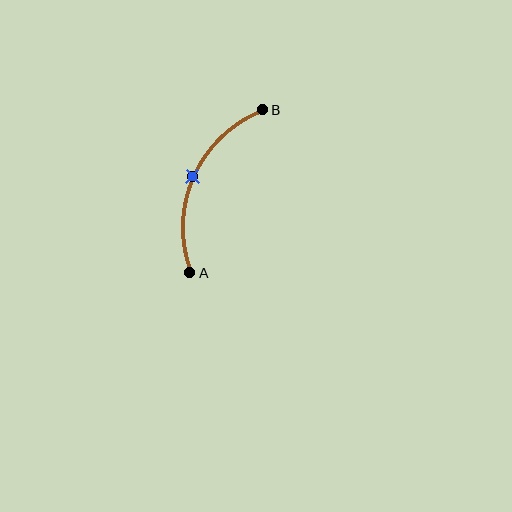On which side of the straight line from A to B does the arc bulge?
The arc bulges to the left of the straight line connecting A and B.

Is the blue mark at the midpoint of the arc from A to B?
Yes. The blue mark lies on the arc at equal arc-length from both A and B — it is the arc midpoint.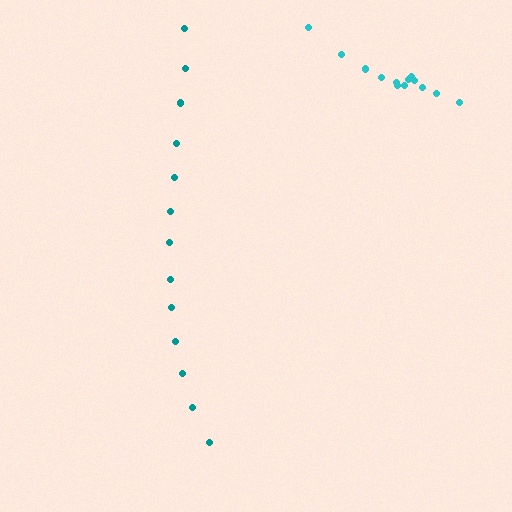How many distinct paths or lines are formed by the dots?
There are 2 distinct paths.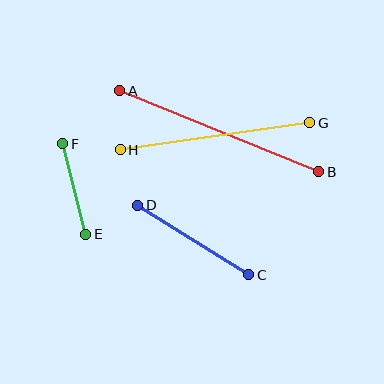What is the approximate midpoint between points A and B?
The midpoint is at approximately (219, 131) pixels.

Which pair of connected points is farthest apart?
Points A and B are farthest apart.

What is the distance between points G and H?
The distance is approximately 191 pixels.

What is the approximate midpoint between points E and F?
The midpoint is at approximately (74, 189) pixels.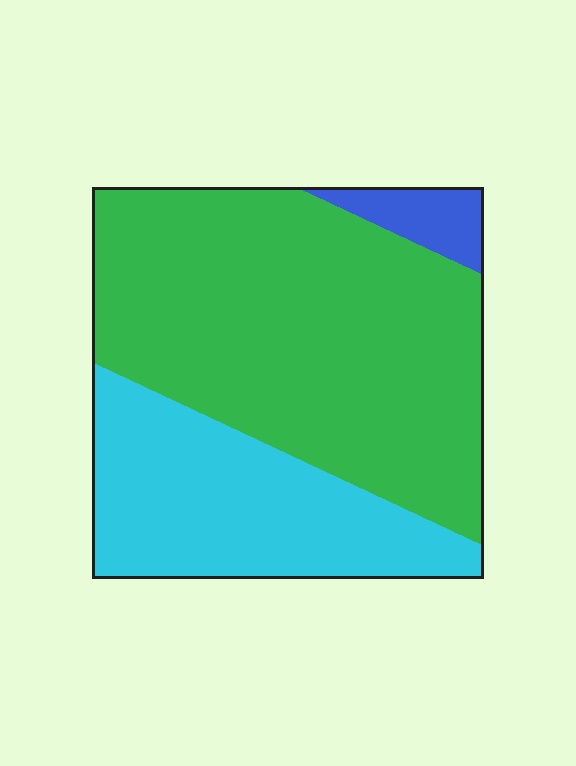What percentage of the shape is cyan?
Cyan takes up between a quarter and a half of the shape.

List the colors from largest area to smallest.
From largest to smallest: green, cyan, blue.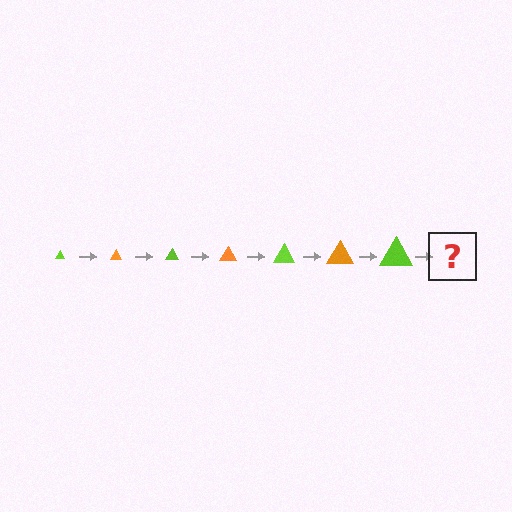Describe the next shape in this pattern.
It should be an orange triangle, larger than the previous one.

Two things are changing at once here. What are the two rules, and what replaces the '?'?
The two rules are that the triangle grows larger each step and the color cycles through lime and orange. The '?' should be an orange triangle, larger than the previous one.